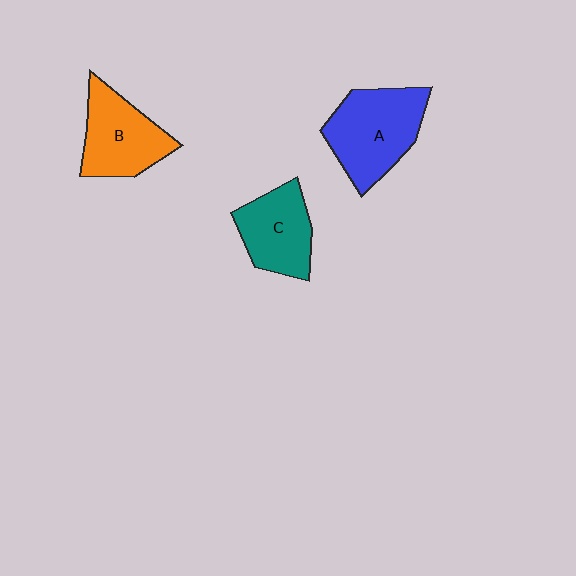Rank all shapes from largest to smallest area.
From largest to smallest: A (blue), B (orange), C (teal).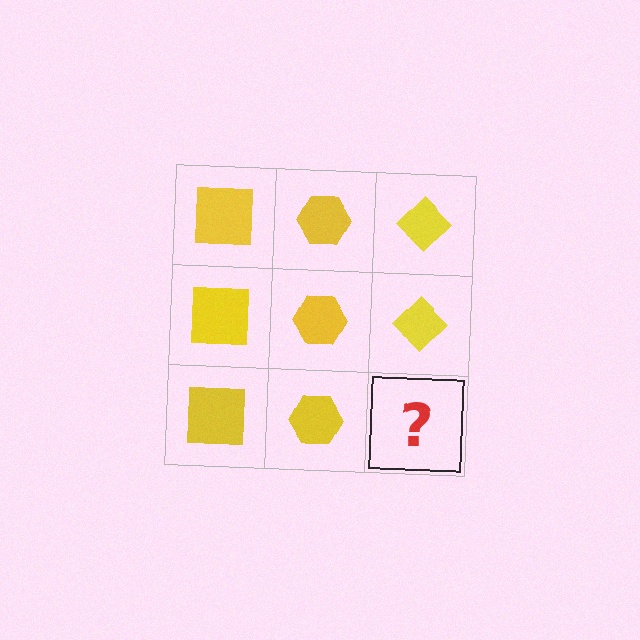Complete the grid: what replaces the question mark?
The question mark should be replaced with a yellow diamond.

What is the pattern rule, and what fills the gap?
The rule is that each column has a consistent shape. The gap should be filled with a yellow diamond.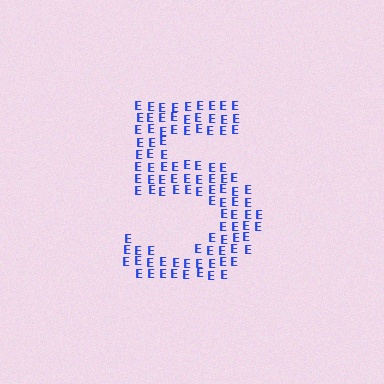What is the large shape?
The large shape is the digit 5.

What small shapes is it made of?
It is made of small letter E's.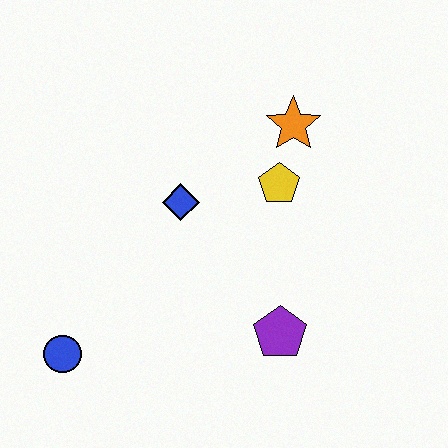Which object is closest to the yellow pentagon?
The orange star is closest to the yellow pentagon.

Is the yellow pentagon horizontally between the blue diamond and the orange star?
Yes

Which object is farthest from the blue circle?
The orange star is farthest from the blue circle.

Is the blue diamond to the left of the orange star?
Yes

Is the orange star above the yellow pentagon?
Yes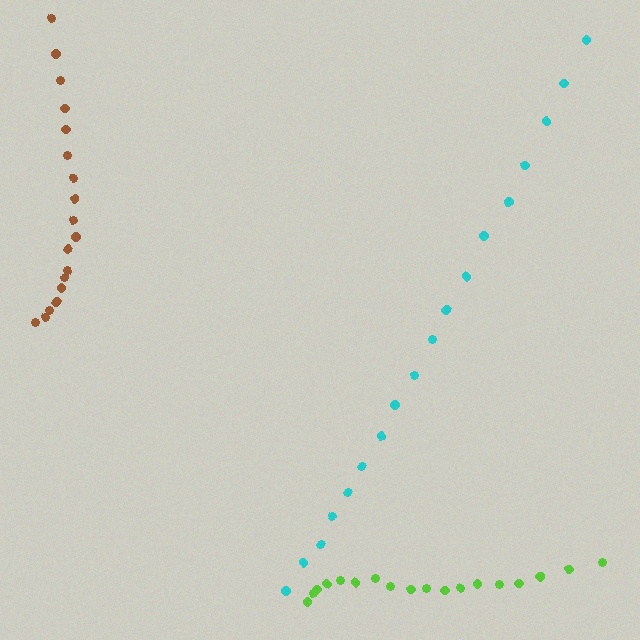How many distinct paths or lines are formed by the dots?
There are 3 distinct paths.